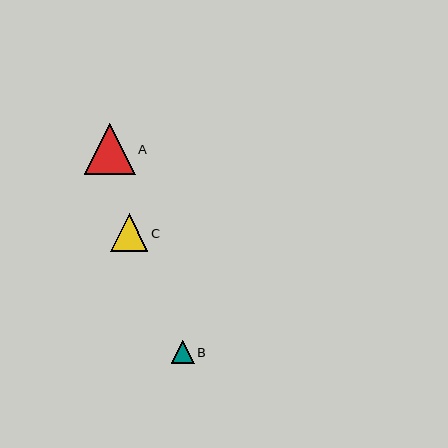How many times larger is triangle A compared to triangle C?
Triangle A is approximately 1.4 times the size of triangle C.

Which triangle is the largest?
Triangle A is the largest with a size of approximately 51 pixels.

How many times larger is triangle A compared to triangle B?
Triangle A is approximately 2.2 times the size of triangle B.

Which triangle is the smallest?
Triangle B is the smallest with a size of approximately 23 pixels.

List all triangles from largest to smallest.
From largest to smallest: A, C, B.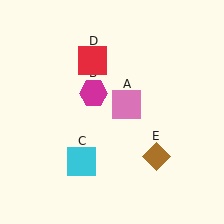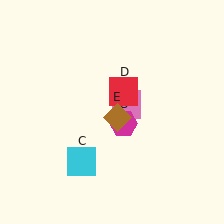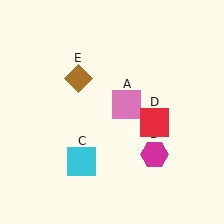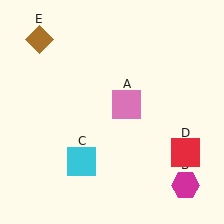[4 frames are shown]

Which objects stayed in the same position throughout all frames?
Pink square (object A) and cyan square (object C) remained stationary.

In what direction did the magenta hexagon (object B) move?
The magenta hexagon (object B) moved down and to the right.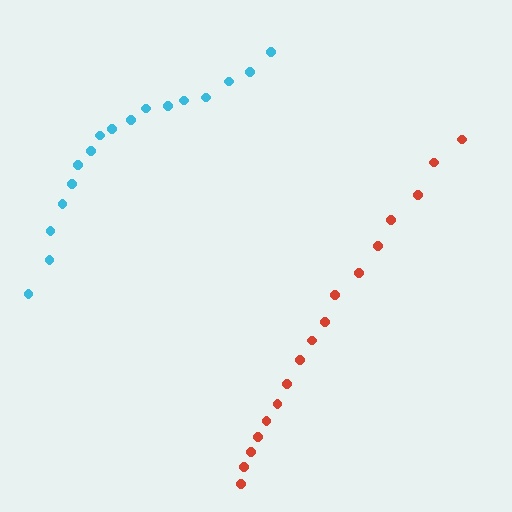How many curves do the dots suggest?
There are 2 distinct paths.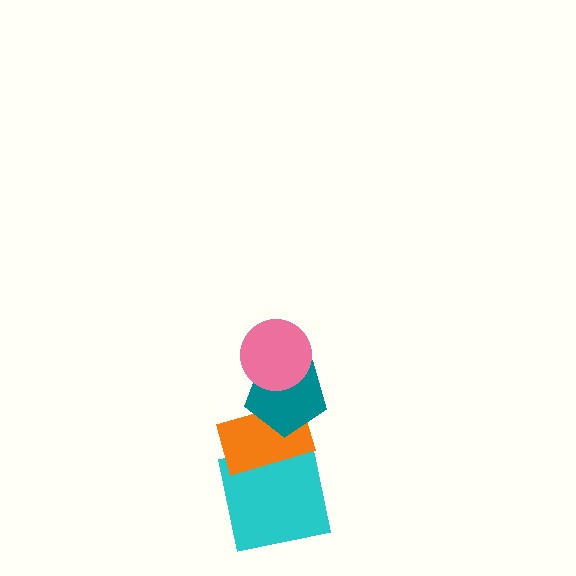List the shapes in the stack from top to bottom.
From top to bottom: the pink circle, the teal pentagon, the orange rectangle, the cyan square.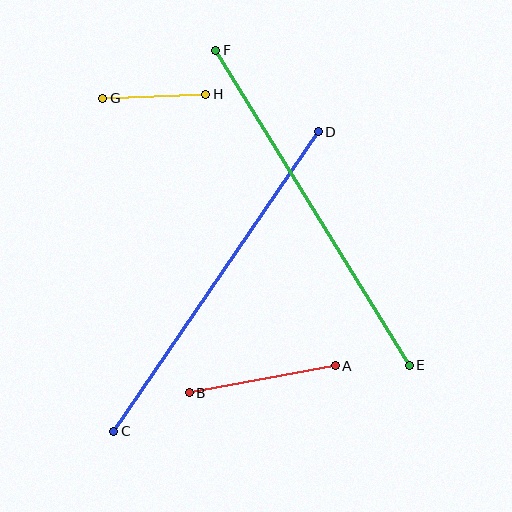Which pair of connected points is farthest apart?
Points E and F are farthest apart.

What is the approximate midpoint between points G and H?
The midpoint is at approximately (155, 96) pixels.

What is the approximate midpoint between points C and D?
The midpoint is at approximately (216, 282) pixels.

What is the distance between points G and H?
The distance is approximately 103 pixels.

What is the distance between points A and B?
The distance is approximately 148 pixels.